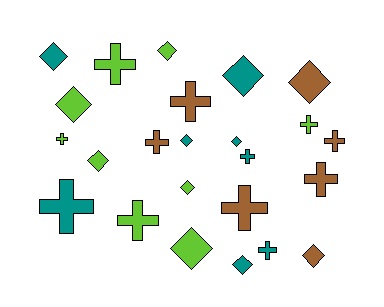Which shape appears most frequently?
Diamond, with 12 objects.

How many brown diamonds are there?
There are 2 brown diamonds.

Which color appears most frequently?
Lime, with 9 objects.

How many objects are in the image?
There are 24 objects.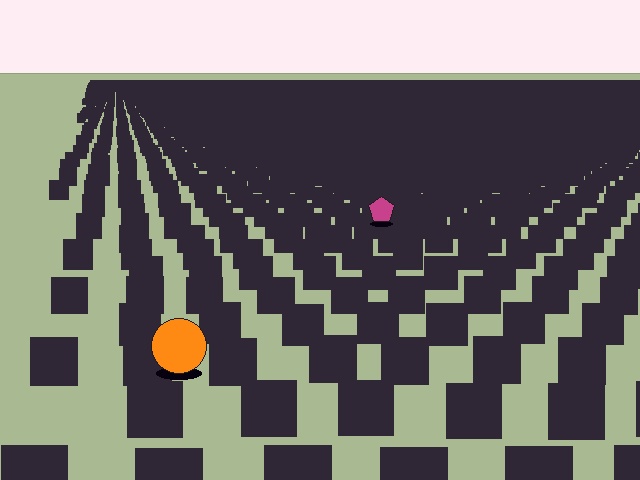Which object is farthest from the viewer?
The magenta pentagon is farthest from the viewer. It appears smaller and the ground texture around it is denser.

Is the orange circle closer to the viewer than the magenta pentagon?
Yes. The orange circle is closer — you can tell from the texture gradient: the ground texture is coarser near it.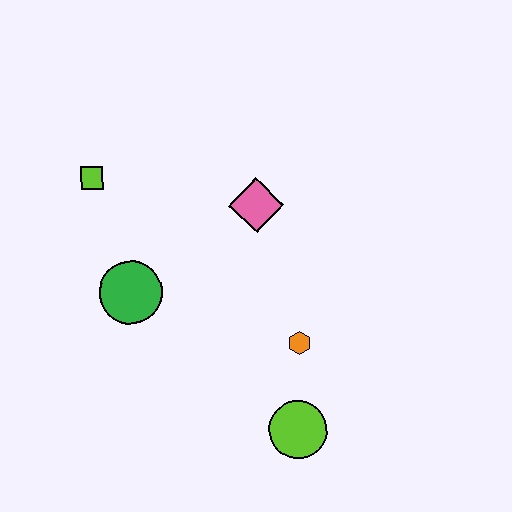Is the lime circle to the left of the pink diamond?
No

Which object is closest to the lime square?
The green circle is closest to the lime square.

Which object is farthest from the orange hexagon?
The lime square is farthest from the orange hexagon.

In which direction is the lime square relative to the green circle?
The lime square is above the green circle.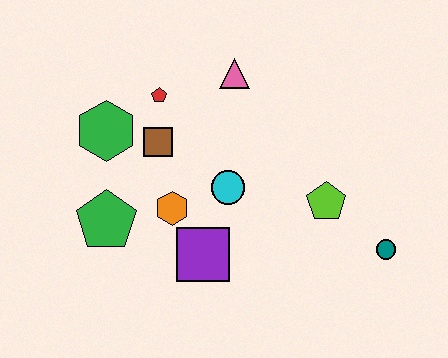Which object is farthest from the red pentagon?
The teal circle is farthest from the red pentagon.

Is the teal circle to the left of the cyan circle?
No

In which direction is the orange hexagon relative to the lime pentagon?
The orange hexagon is to the left of the lime pentagon.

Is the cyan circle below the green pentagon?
No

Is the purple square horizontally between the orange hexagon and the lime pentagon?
Yes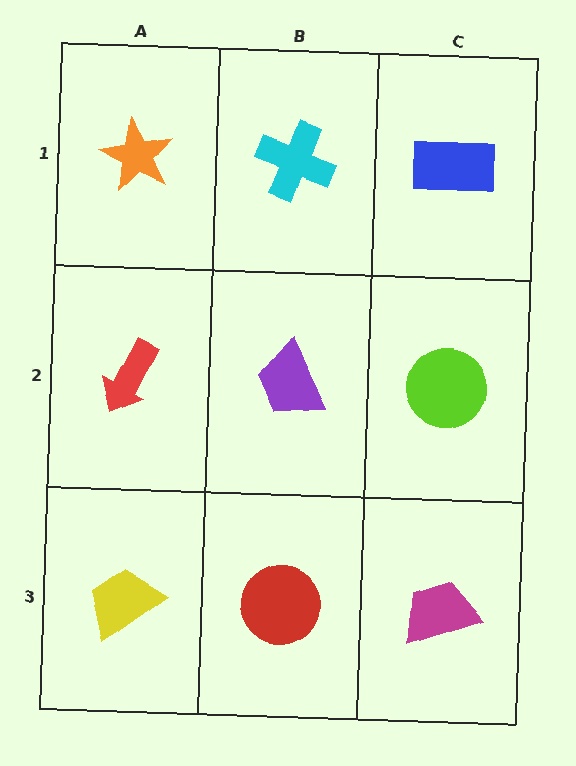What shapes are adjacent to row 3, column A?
A red arrow (row 2, column A), a red circle (row 3, column B).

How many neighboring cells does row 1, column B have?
3.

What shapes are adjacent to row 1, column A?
A red arrow (row 2, column A), a cyan cross (row 1, column B).